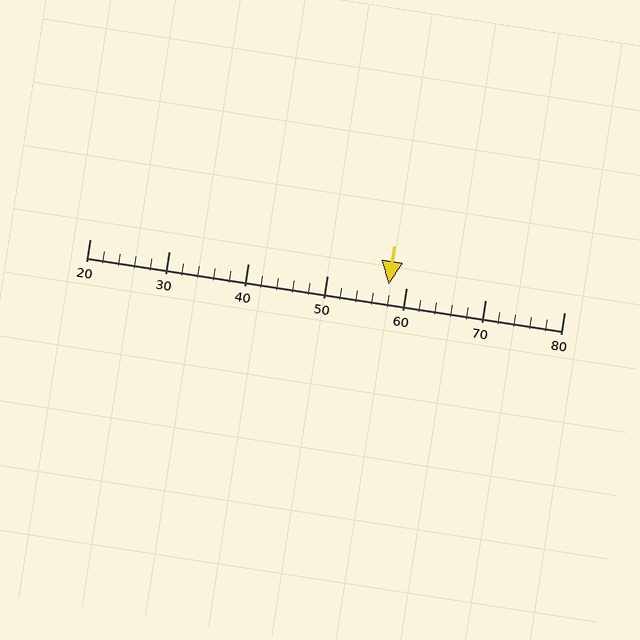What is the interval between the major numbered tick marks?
The major tick marks are spaced 10 units apart.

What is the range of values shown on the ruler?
The ruler shows values from 20 to 80.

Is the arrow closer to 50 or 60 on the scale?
The arrow is closer to 60.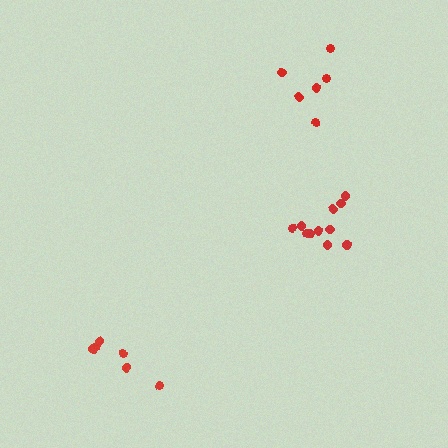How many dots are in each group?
Group 1: 6 dots, Group 2: 11 dots, Group 3: 6 dots (23 total).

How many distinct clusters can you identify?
There are 3 distinct clusters.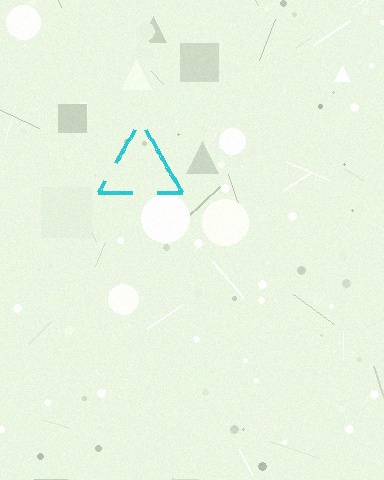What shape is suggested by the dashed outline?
The dashed outline suggests a triangle.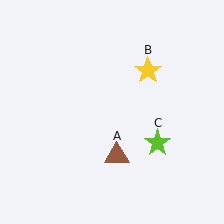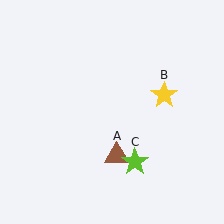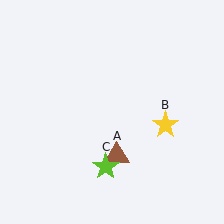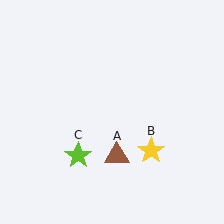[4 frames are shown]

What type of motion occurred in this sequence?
The yellow star (object B), lime star (object C) rotated clockwise around the center of the scene.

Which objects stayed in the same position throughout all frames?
Brown triangle (object A) remained stationary.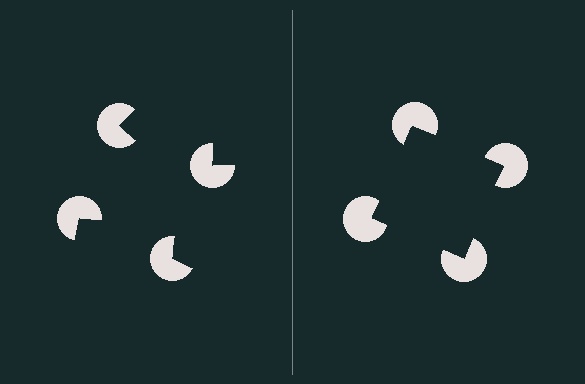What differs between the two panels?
The pac-man discs are positioned identically on both sides; only the wedge orientations differ. On the right they align to a square; on the left they are misaligned.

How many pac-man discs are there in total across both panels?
8 — 4 on each side.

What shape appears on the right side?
An illusory square.